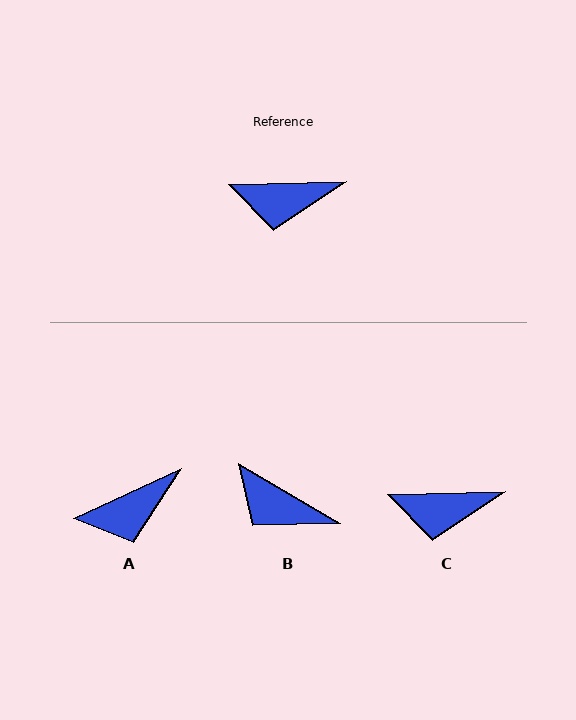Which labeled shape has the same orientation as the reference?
C.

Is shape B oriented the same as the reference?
No, it is off by about 32 degrees.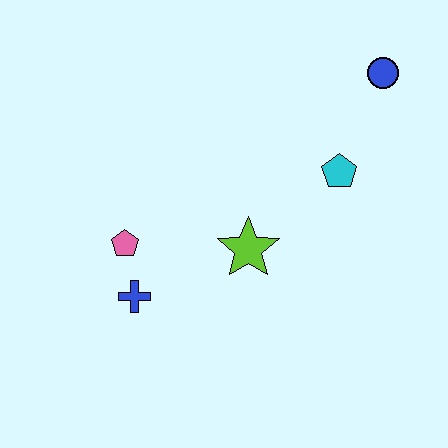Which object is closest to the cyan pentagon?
The blue circle is closest to the cyan pentagon.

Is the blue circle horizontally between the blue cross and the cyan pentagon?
No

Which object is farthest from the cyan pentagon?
The blue cross is farthest from the cyan pentagon.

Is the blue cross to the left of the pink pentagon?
No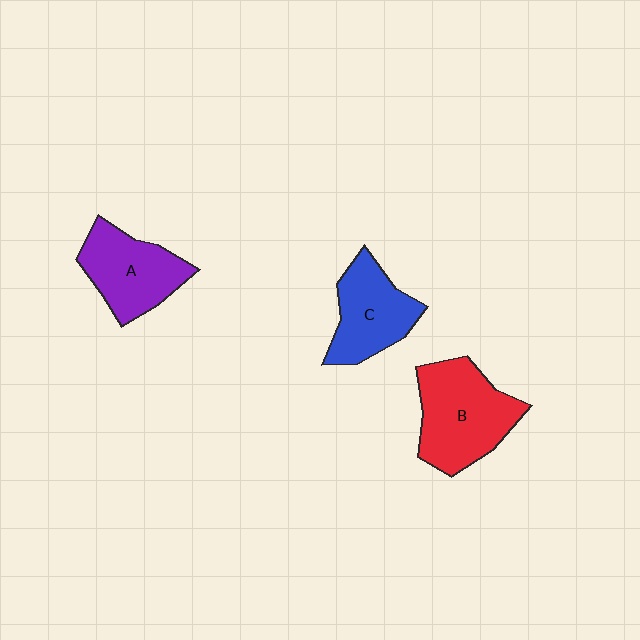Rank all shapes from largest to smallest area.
From largest to smallest: B (red), A (purple), C (blue).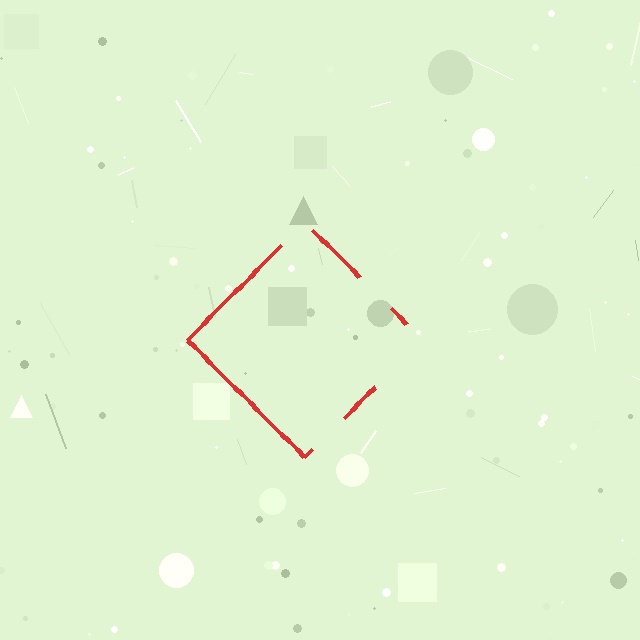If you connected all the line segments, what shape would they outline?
They would outline a diamond.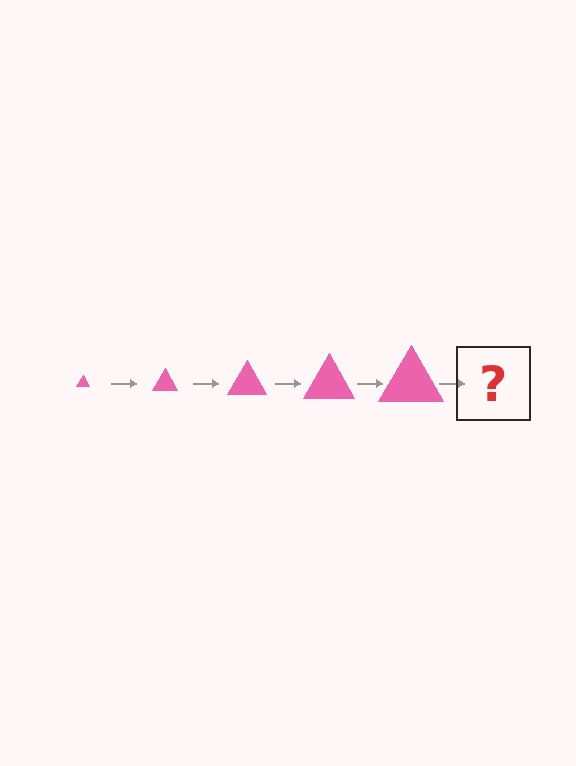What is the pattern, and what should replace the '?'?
The pattern is that the triangle gets progressively larger each step. The '?' should be a pink triangle, larger than the previous one.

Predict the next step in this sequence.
The next step is a pink triangle, larger than the previous one.